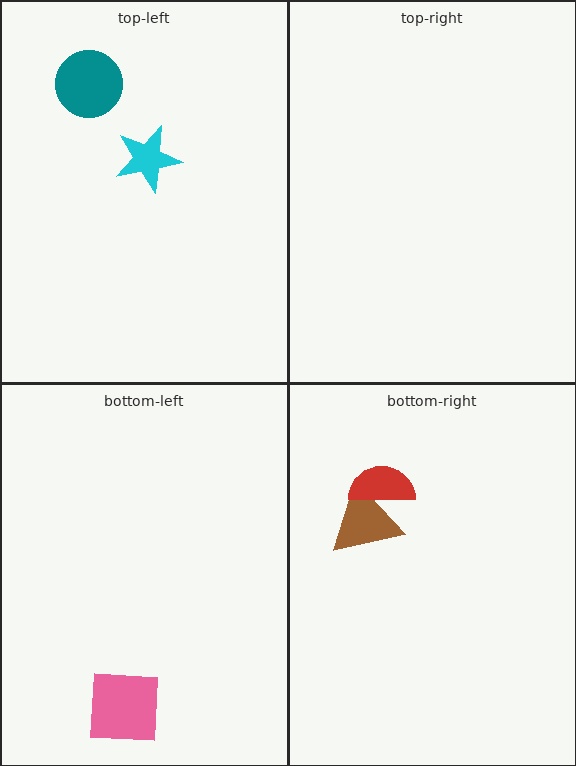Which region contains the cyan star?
The top-left region.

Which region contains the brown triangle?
The bottom-right region.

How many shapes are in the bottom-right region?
2.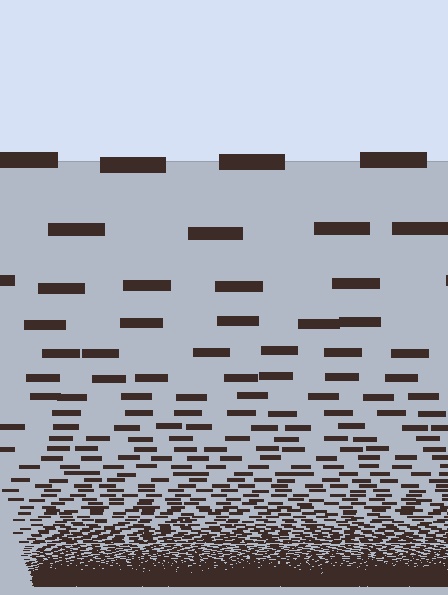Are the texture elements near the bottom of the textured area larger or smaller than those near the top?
Smaller. The gradient is inverted — elements near the bottom are smaller and denser.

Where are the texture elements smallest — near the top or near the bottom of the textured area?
Near the bottom.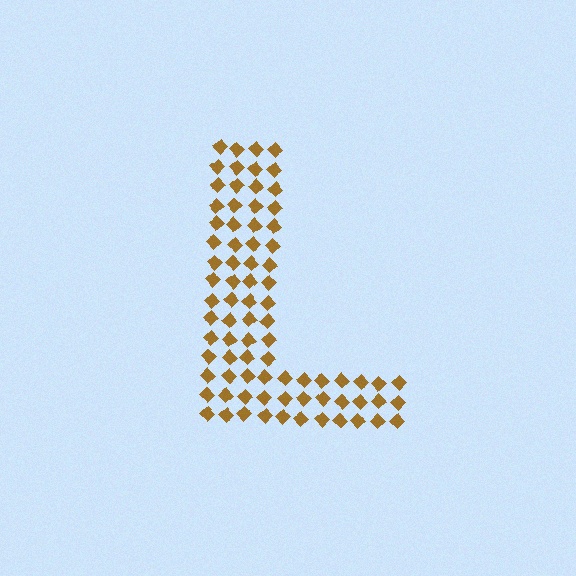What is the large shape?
The large shape is the letter L.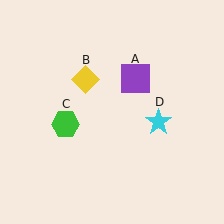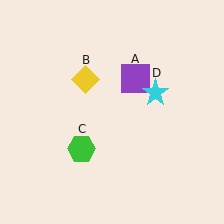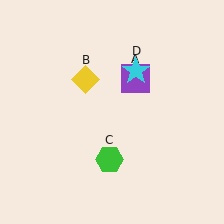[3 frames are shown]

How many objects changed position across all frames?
2 objects changed position: green hexagon (object C), cyan star (object D).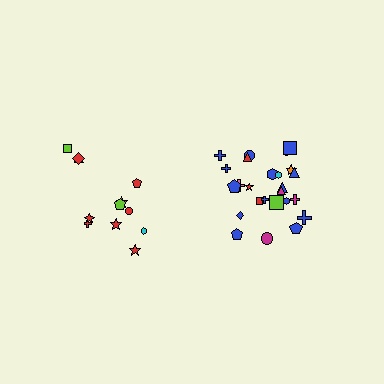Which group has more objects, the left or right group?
The right group.